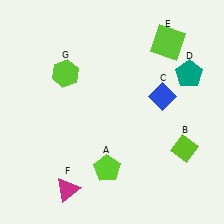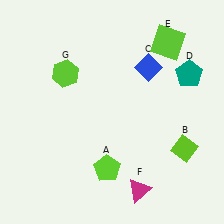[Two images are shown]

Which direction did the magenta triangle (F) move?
The magenta triangle (F) moved right.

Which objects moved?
The objects that moved are: the blue diamond (C), the magenta triangle (F).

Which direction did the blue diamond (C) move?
The blue diamond (C) moved up.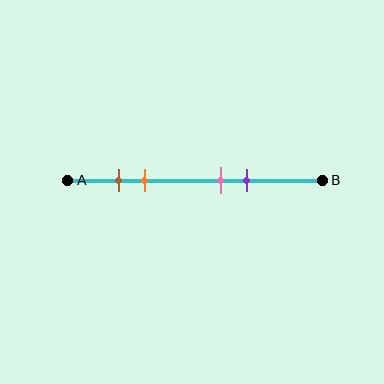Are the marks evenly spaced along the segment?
No, the marks are not evenly spaced.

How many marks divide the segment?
There are 4 marks dividing the segment.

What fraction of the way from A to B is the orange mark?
The orange mark is approximately 30% (0.3) of the way from A to B.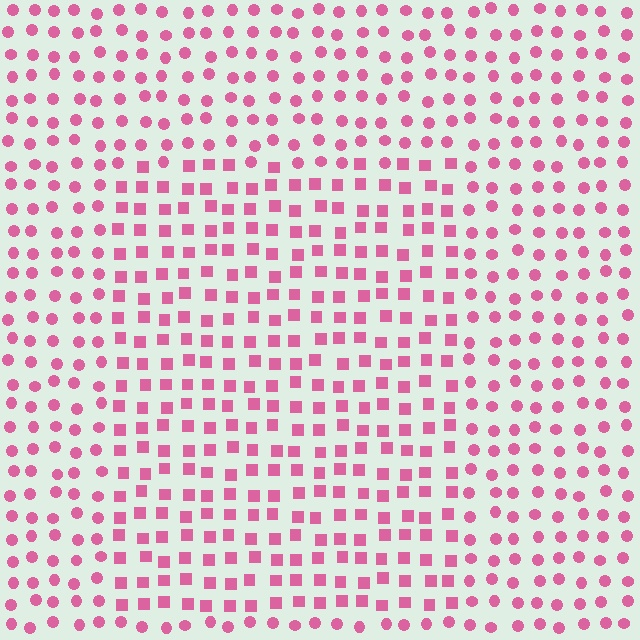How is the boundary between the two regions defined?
The boundary is defined by a change in element shape: squares inside vs. circles outside. All elements share the same color and spacing.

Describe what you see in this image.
The image is filled with small pink elements arranged in a uniform grid. A rectangle-shaped region contains squares, while the surrounding area contains circles. The boundary is defined purely by the change in element shape.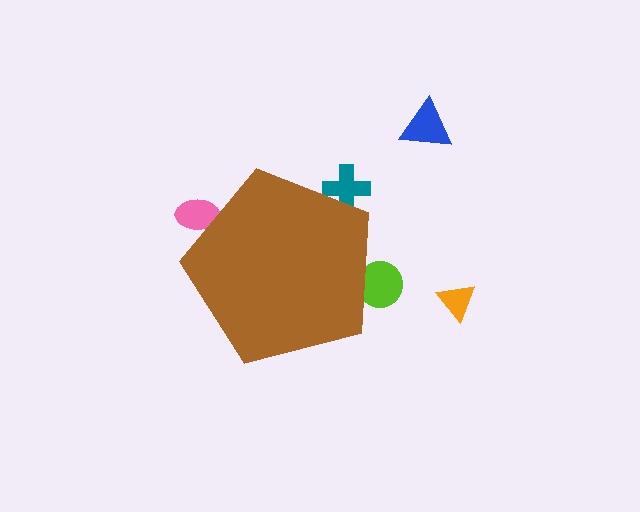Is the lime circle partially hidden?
Yes, the lime circle is partially hidden behind the brown pentagon.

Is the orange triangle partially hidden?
No, the orange triangle is fully visible.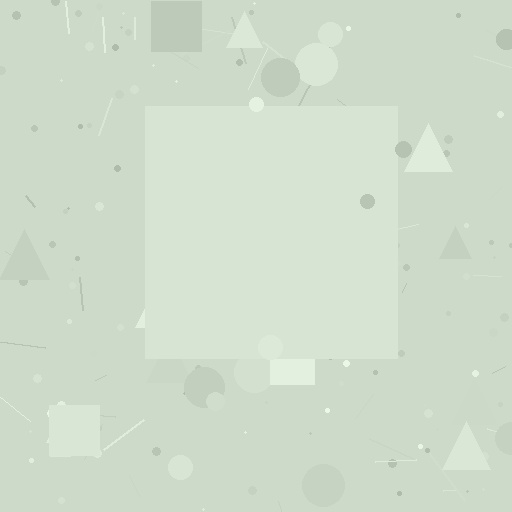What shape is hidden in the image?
A square is hidden in the image.